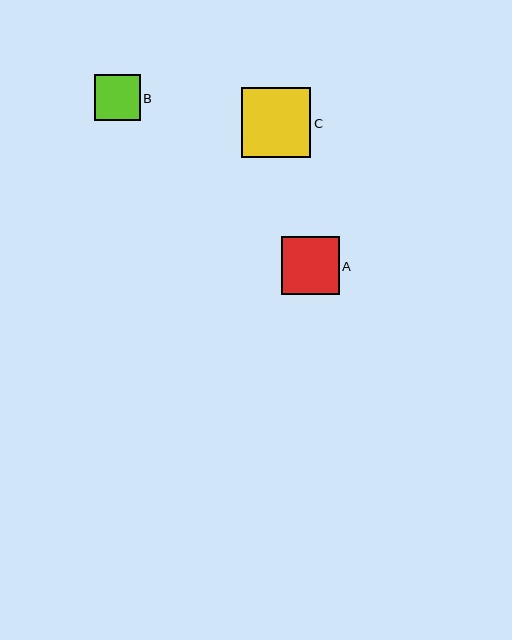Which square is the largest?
Square C is the largest with a size of approximately 70 pixels.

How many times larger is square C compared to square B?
Square C is approximately 1.5 times the size of square B.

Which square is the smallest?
Square B is the smallest with a size of approximately 46 pixels.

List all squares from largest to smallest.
From largest to smallest: C, A, B.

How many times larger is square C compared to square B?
Square C is approximately 1.5 times the size of square B.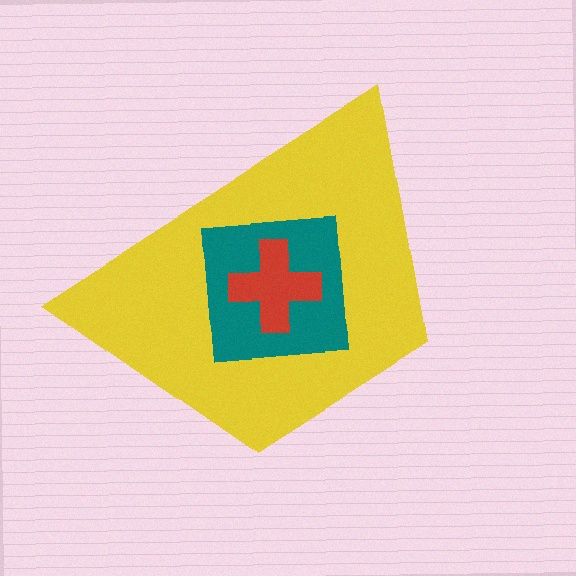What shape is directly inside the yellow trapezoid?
The teal square.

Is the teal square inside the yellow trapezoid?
Yes.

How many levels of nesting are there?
3.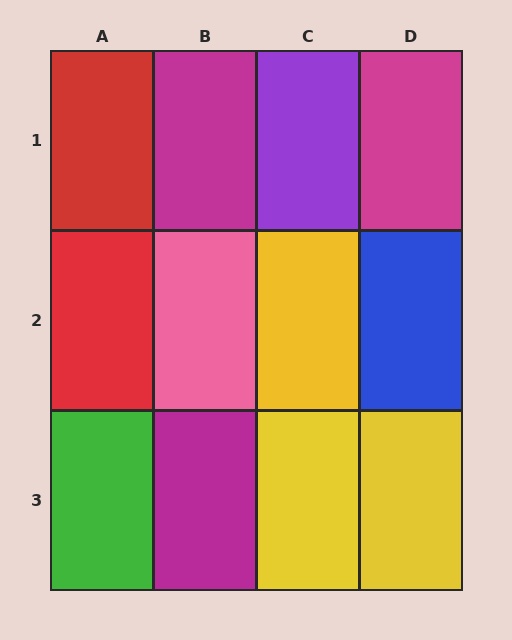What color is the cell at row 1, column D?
Magenta.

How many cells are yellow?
3 cells are yellow.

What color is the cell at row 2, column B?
Pink.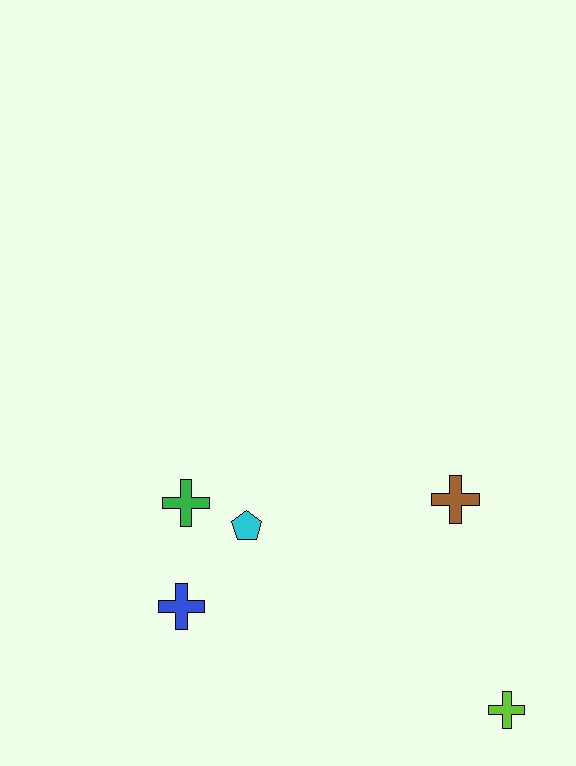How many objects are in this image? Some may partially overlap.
There are 5 objects.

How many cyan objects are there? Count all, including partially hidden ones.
There is 1 cyan object.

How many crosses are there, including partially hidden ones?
There are 4 crosses.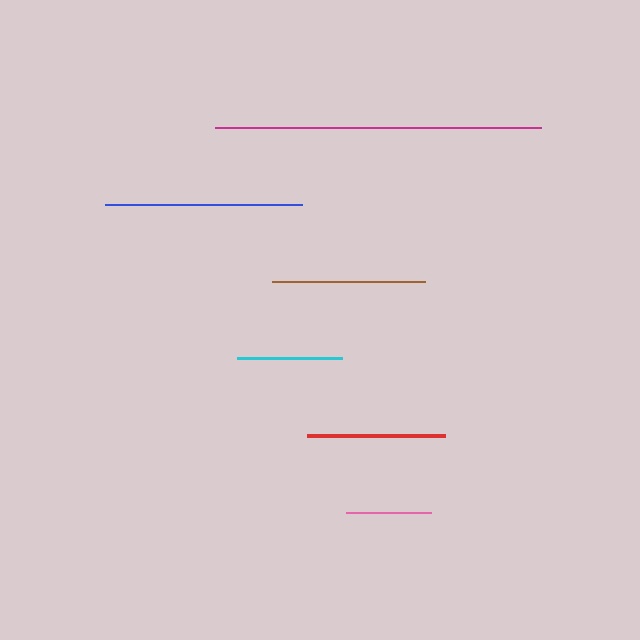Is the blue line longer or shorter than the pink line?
The blue line is longer than the pink line.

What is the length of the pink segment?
The pink segment is approximately 84 pixels long.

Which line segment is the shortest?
The pink line is the shortest at approximately 84 pixels.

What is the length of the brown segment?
The brown segment is approximately 154 pixels long.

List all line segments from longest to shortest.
From longest to shortest: magenta, blue, brown, red, cyan, pink.